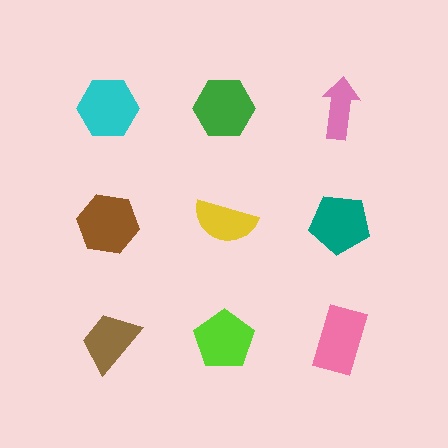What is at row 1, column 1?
A cyan hexagon.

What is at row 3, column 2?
A lime pentagon.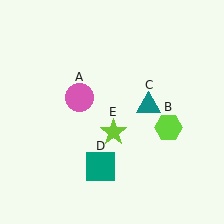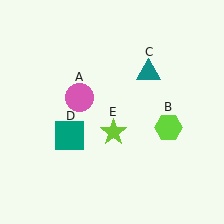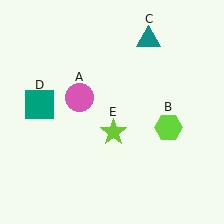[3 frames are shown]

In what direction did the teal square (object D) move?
The teal square (object D) moved up and to the left.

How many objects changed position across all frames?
2 objects changed position: teal triangle (object C), teal square (object D).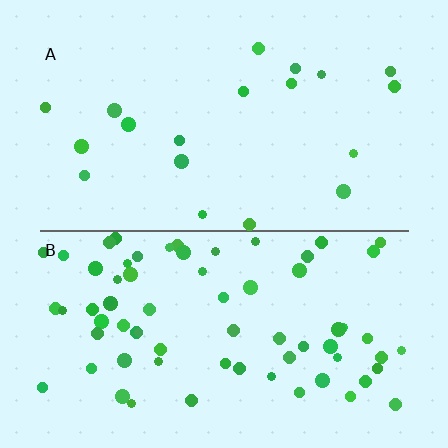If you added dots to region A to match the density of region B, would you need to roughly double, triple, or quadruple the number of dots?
Approximately quadruple.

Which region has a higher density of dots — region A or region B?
B (the bottom).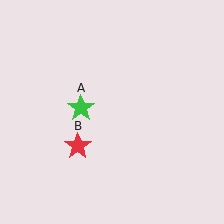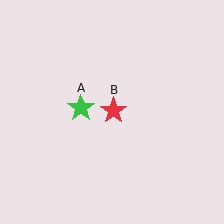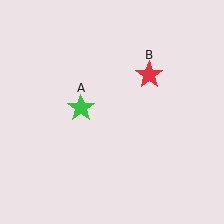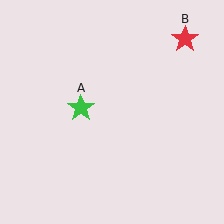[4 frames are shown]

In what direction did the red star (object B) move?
The red star (object B) moved up and to the right.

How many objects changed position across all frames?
1 object changed position: red star (object B).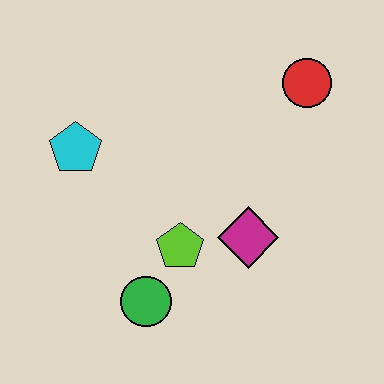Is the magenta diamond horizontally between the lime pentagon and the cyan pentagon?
No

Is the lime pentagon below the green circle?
No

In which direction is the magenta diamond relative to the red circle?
The magenta diamond is below the red circle.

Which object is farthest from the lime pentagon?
The red circle is farthest from the lime pentagon.